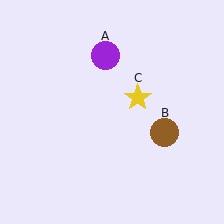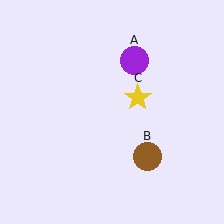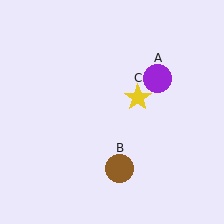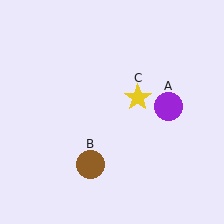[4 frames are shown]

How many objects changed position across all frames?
2 objects changed position: purple circle (object A), brown circle (object B).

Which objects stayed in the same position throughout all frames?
Yellow star (object C) remained stationary.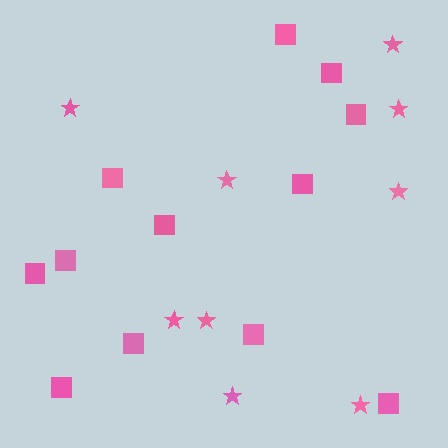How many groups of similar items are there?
There are 2 groups: one group of squares (12) and one group of stars (9).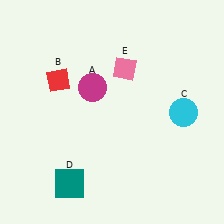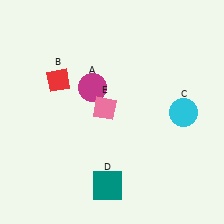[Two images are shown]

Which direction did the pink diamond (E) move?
The pink diamond (E) moved down.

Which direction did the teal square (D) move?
The teal square (D) moved right.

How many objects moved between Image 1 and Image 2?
2 objects moved between the two images.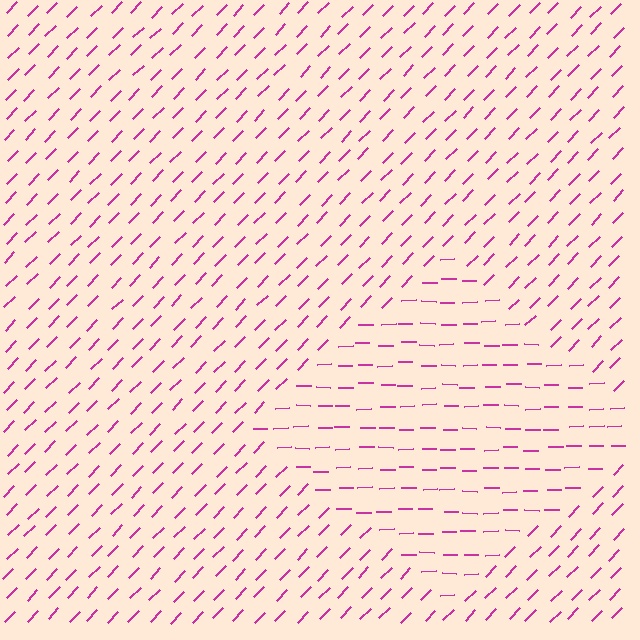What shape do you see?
I see a diamond.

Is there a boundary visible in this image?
Yes, there is a texture boundary formed by a change in line orientation.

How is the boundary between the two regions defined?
The boundary is defined purely by a change in line orientation (approximately 45 degrees difference). All lines are the same color and thickness.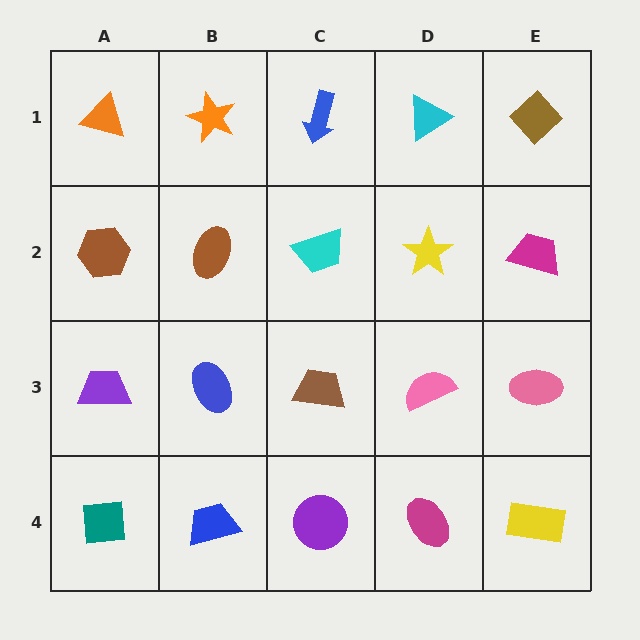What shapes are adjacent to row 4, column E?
A pink ellipse (row 3, column E), a magenta ellipse (row 4, column D).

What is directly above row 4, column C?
A brown trapezoid.